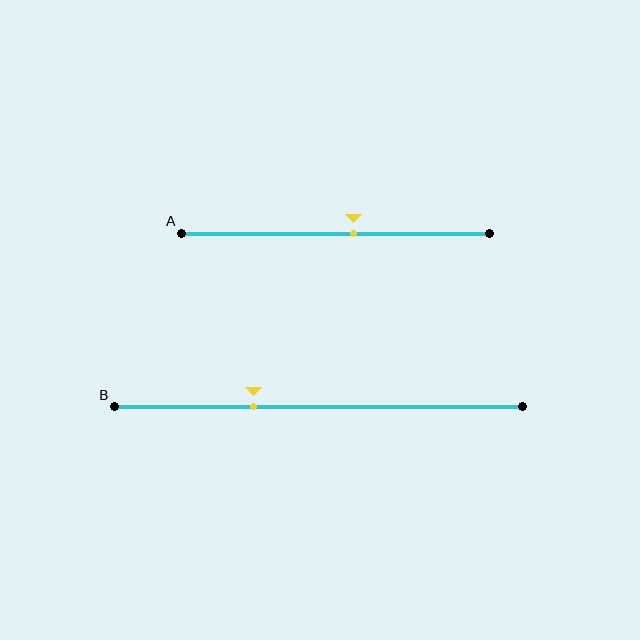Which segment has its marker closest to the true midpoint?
Segment A has its marker closest to the true midpoint.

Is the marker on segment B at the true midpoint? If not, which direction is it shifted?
No, the marker on segment B is shifted to the left by about 16% of the segment length.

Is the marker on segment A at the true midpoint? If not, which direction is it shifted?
No, the marker on segment A is shifted to the right by about 6% of the segment length.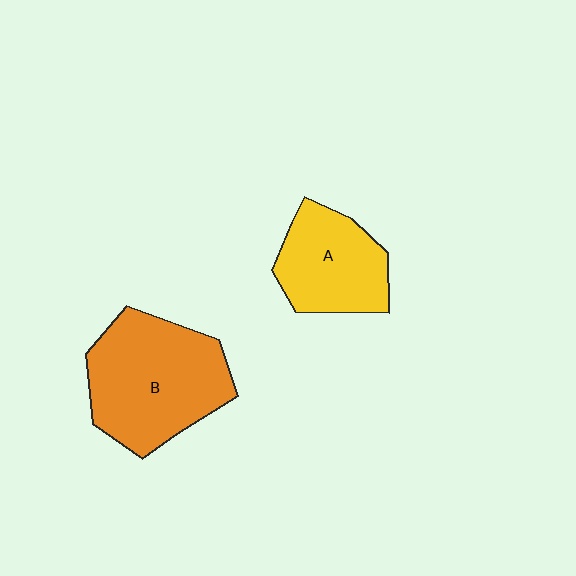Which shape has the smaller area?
Shape A (yellow).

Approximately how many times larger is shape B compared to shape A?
Approximately 1.5 times.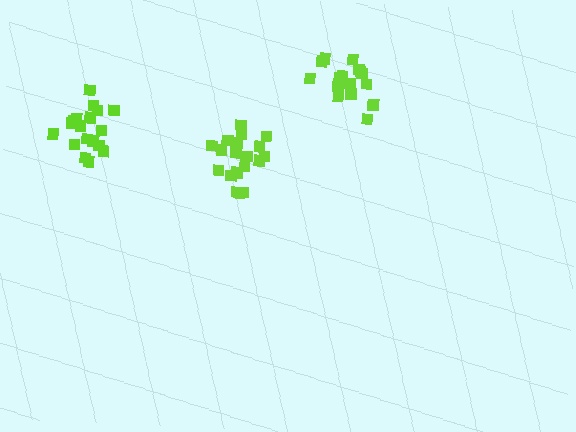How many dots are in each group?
Group 1: 20 dots, Group 2: 18 dots, Group 3: 16 dots (54 total).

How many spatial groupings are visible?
There are 3 spatial groupings.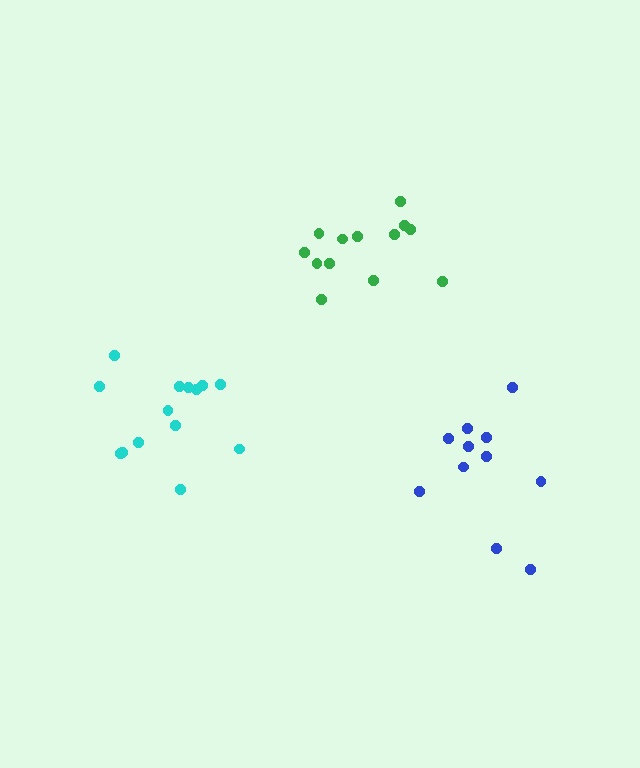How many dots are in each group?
Group 1: 13 dots, Group 2: 11 dots, Group 3: 14 dots (38 total).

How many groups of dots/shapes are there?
There are 3 groups.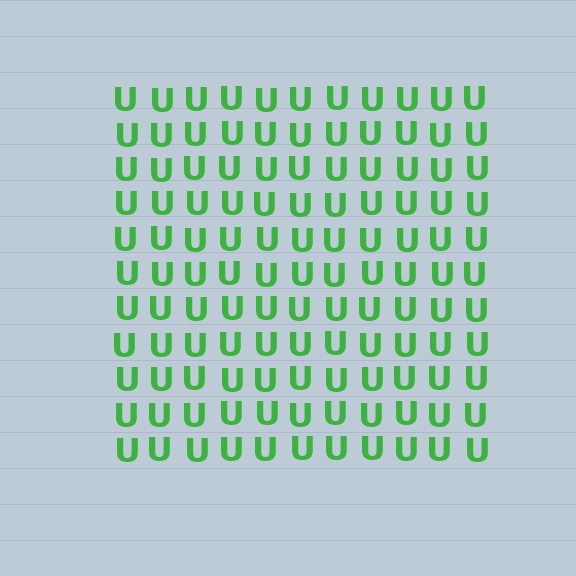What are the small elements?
The small elements are letter U's.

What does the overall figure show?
The overall figure shows a square.